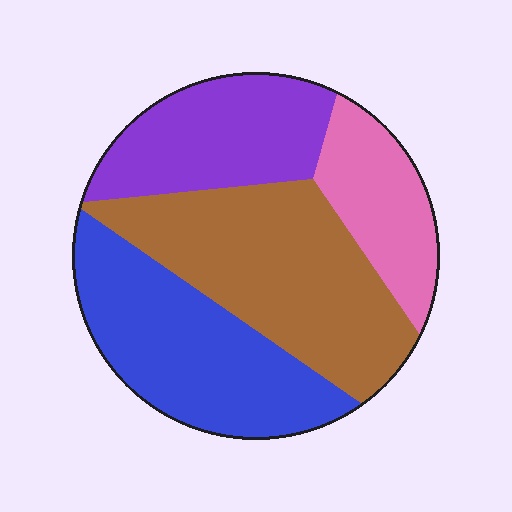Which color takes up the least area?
Pink, at roughly 15%.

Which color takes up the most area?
Brown, at roughly 35%.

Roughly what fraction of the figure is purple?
Purple covers about 20% of the figure.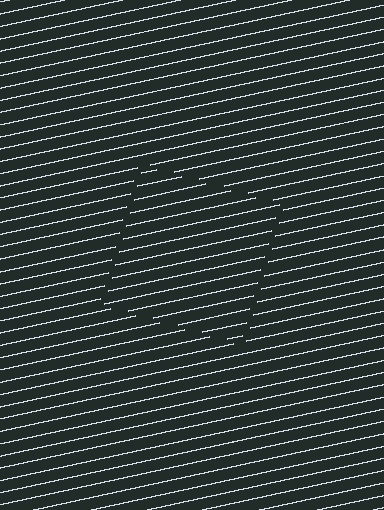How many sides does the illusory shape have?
4 sides — the line-ends trace a square.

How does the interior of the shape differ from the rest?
The interior of the shape contains the same grating, shifted by half a period — the contour is defined by the phase discontinuity where line-ends from the inner and outer gratings abut.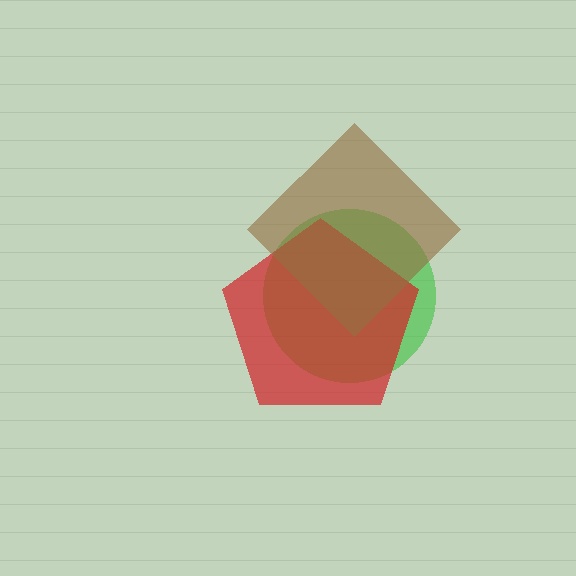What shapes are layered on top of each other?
The layered shapes are: a green circle, a red pentagon, a brown diamond.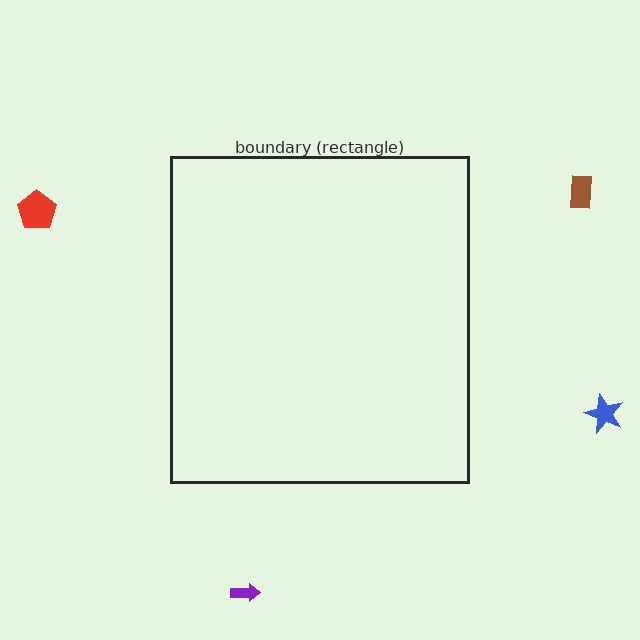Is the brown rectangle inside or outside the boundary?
Outside.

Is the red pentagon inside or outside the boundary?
Outside.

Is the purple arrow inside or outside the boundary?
Outside.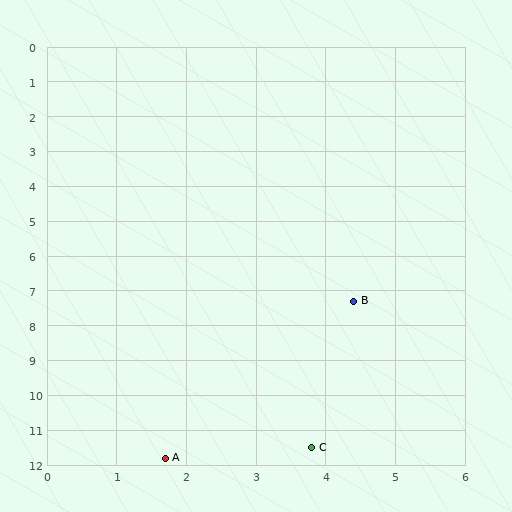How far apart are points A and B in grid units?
Points A and B are about 5.2 grid units apart.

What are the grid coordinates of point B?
Point B is at approximately (4.4, 7.3).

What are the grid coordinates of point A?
Point A is at approximately (1.7, 11.8).